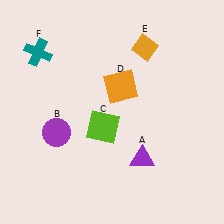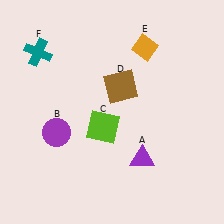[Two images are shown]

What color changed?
The square (D) changed from orange in Image 1 to brown in Image 2.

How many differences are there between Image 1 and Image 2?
There is 1 difference between the two images.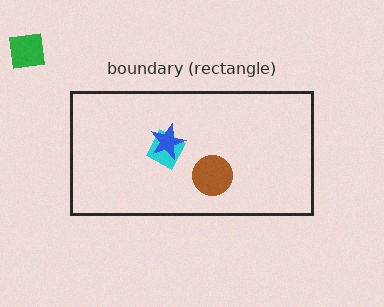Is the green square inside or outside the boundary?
Outside.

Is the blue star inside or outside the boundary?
Inside.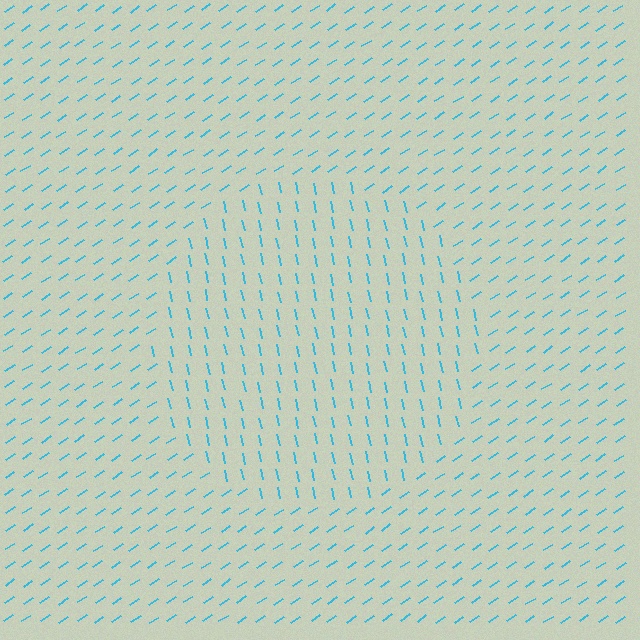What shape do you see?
I see a circle.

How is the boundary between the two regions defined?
The boundary is defined purely by a change in line orientation (approximately 69 degrees difference). All lines are the same color and thickness.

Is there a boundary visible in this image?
Yes, there is a texture boundary formed by a change in line orientation.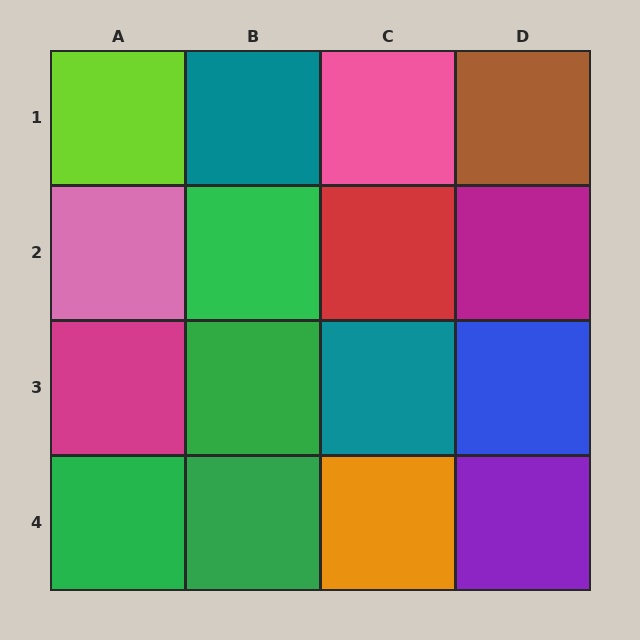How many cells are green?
4 cells are green.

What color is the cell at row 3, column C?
Teal.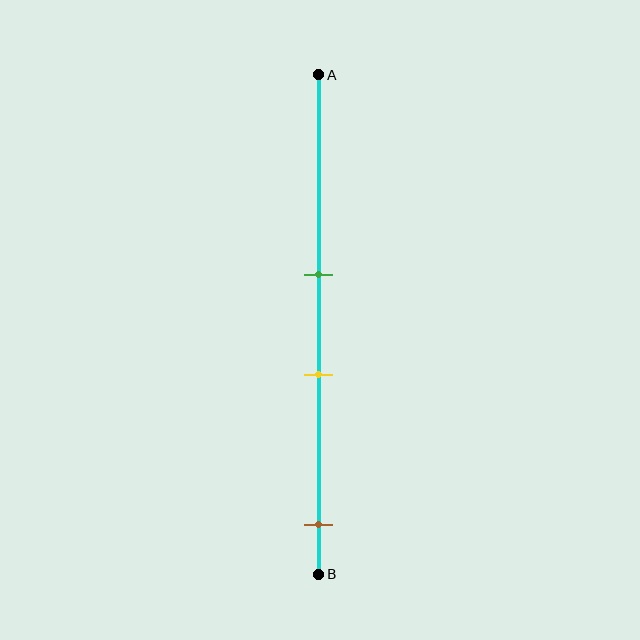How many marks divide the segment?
There are 3 marks dividing the segment.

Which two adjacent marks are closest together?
The green and yellow marks are the closest adjacent pair.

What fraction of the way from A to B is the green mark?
The green mark is approximately 40% (0.4) of the way from A to B.